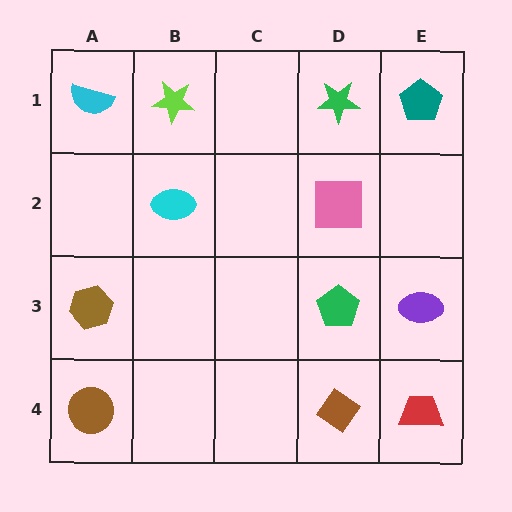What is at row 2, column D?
A pink square.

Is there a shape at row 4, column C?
No, that cell is empty.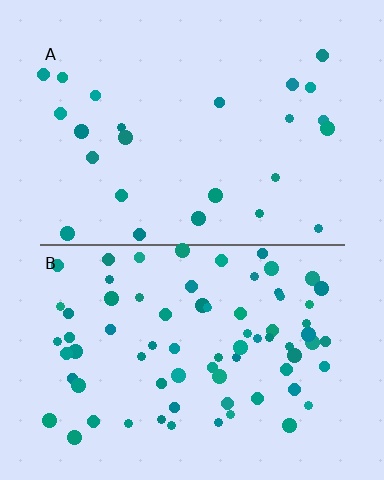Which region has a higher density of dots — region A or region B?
B (the bottom).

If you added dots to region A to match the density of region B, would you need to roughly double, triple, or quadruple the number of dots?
Approximately triple.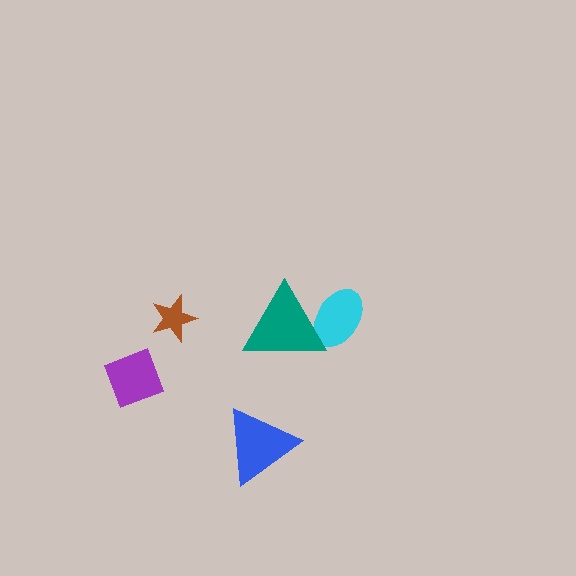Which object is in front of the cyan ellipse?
The teal triangle is in front of the cyan ellipse.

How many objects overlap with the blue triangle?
0 objects overlap with the blue triangle.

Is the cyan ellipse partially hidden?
Yes, it is partially covered by another shape.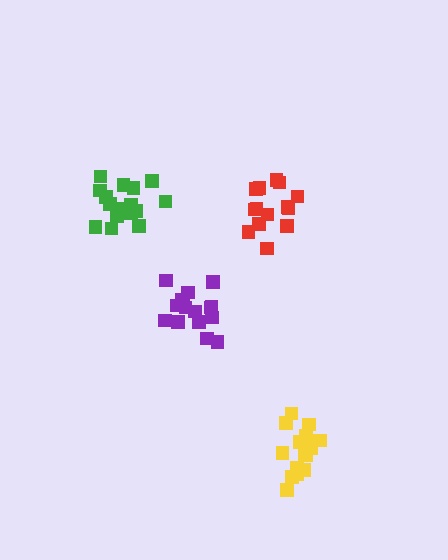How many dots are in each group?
Group 1: 16 dots, Group 2: 14 dots, Group 3: 16 dots, Group 4: 16 dots (62 total).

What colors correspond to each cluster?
The clusters are colored: yellow, red, purple, green.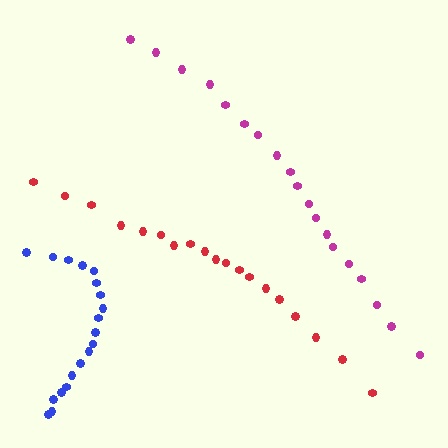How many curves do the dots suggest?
There are 3 distinct paths.